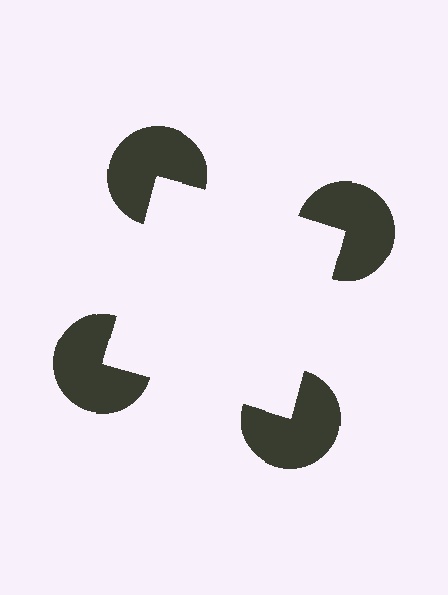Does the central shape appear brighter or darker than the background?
It typically appears slightly brighter than the background, even though no actual brightness change is drawn.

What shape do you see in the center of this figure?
An illusory square — its edges are inferred from the aligned wedge cuts in the pac-man discs, not physically drawn.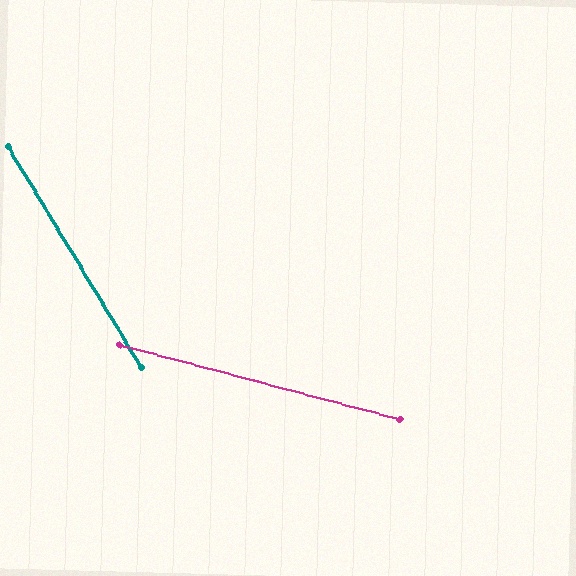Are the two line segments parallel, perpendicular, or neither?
Neither parallel nor perpendicular — they differ by about 44°.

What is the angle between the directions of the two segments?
Approximately 44 degrees.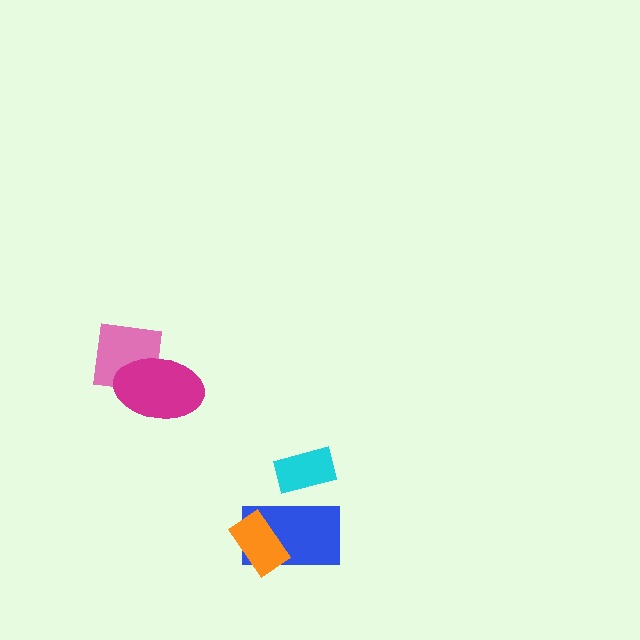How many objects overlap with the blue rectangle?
2 objects overlap with the blue rectangle.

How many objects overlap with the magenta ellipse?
1 object overlaps with the magenta ellipse.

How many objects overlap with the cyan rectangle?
1 object overlaps with the cyan rectangle.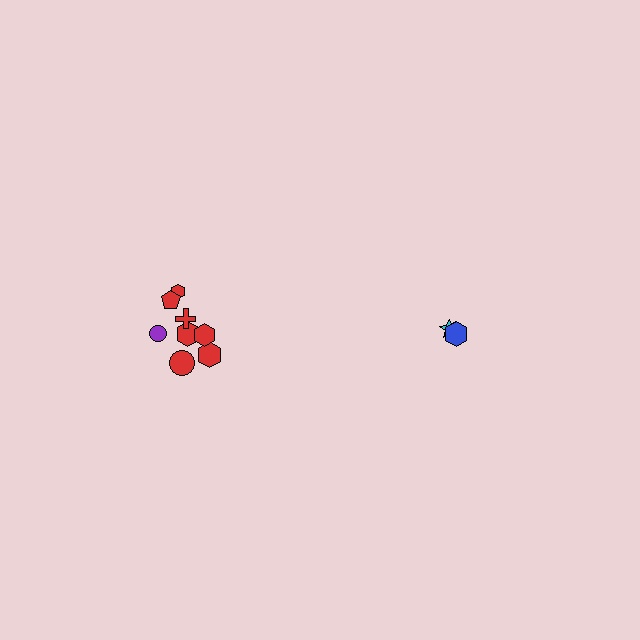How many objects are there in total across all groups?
There are 11 objects.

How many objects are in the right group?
There are 3 objects.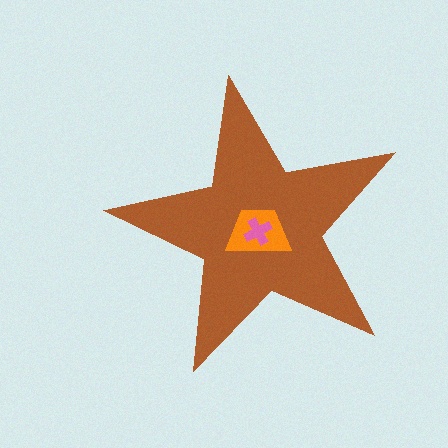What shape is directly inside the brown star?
The orange trapezoid.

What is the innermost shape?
The pink cross.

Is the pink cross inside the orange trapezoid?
Yes.